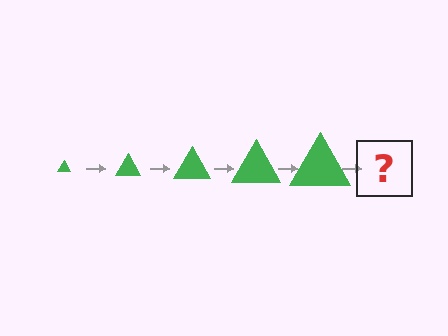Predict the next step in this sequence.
The next step is a green triangle, larger than the previous one.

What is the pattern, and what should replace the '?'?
The pattern is that the triangle gets progressively larger each step. The '?' should be a green triangle, larger than the previous one.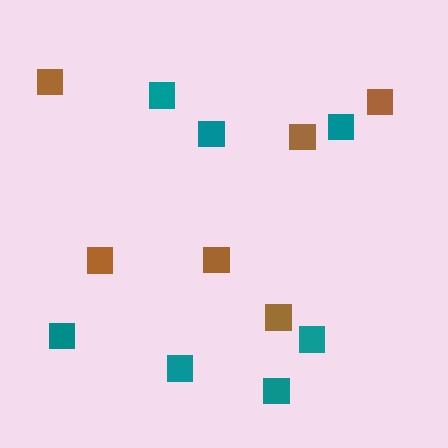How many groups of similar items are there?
There are 2 groups: one group of brown squares (6) and one group of teal squares (7).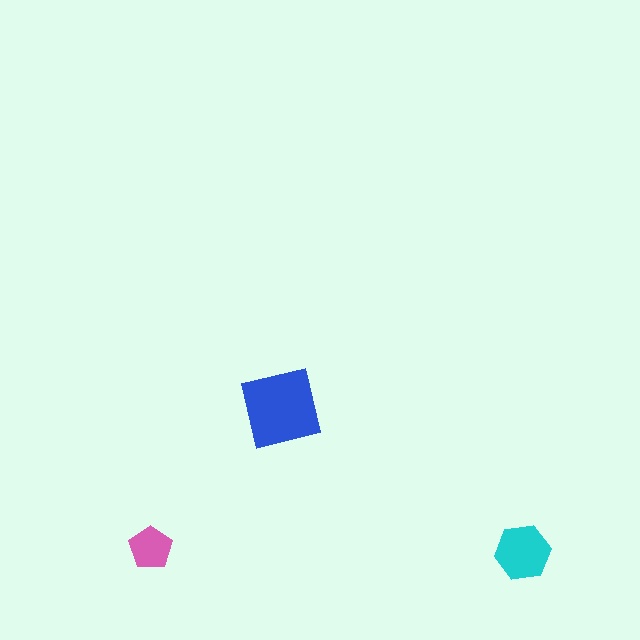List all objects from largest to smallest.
The blue square, the cyan hexagon, the pink pentagon.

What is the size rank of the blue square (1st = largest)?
1st.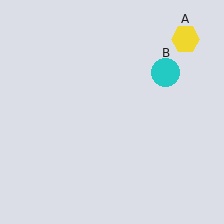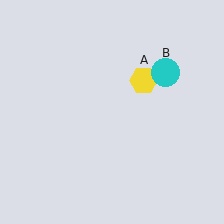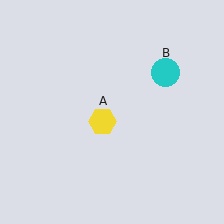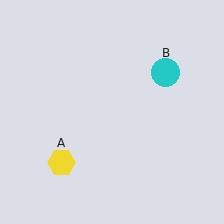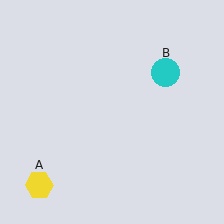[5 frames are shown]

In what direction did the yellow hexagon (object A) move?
The yellow hexagon (object A) moved down and to the left.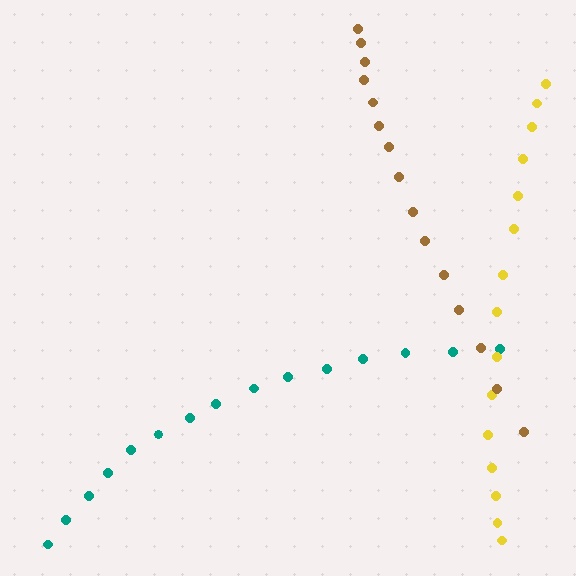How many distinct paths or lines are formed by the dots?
There are 3 distinct paths.